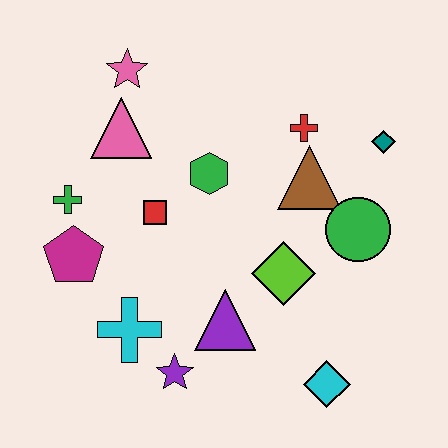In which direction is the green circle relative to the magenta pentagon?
The green circle is to the right of the magenta pentagon.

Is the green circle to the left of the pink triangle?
No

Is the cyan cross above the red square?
No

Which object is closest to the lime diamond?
The purple triangle is closest to the lime diamond.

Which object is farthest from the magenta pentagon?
The teal diamond is farthest from the magenta pentagon.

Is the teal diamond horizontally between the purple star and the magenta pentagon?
No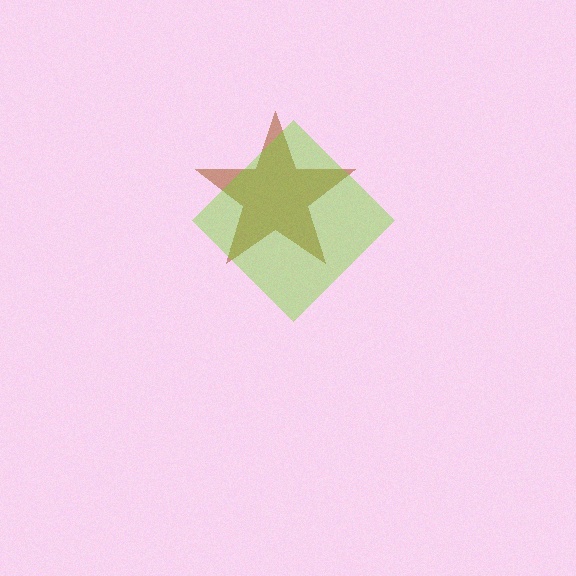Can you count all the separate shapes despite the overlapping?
Yes, there are 2 separate shapes.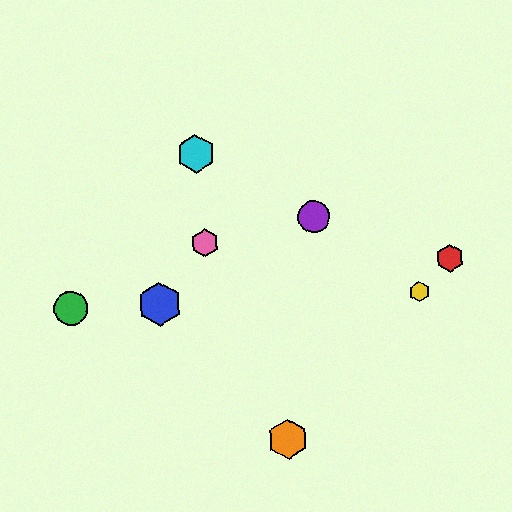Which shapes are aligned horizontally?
The blue hexagon, the green circle, the yellow hexagon are aligned horizontally.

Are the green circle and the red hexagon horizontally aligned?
No, the green circle is at y≈308 and the red hexagon is at y≈258.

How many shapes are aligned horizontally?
3 shapes (the blue hexagon, the green circle, the yellow hexagon) are aligned horizontally.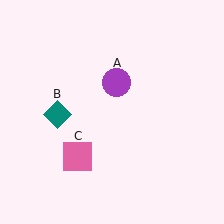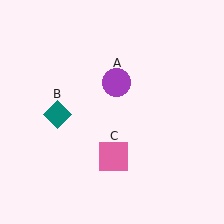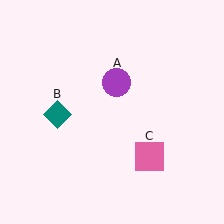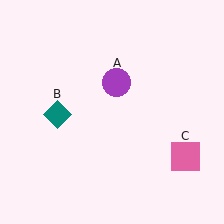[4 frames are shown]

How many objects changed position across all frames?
1 object changed position: pink square (object C).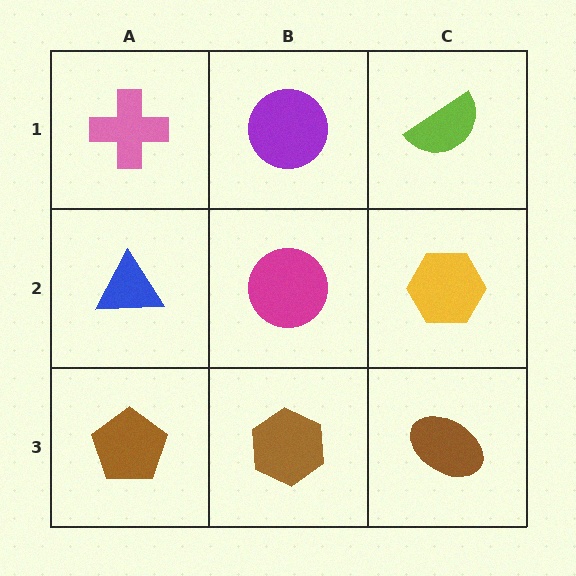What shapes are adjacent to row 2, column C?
A lime semicircle (row 1, column C), a brown ellipse (row 3, column C), a magenta circle (row 2, column B).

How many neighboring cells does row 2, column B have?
4.